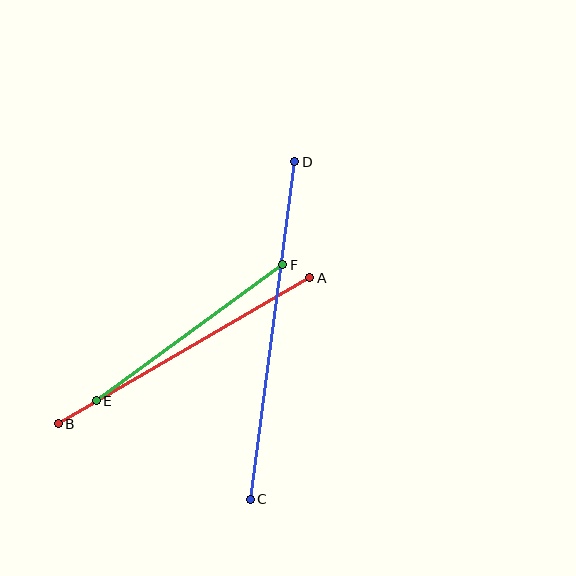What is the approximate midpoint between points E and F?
The midpoint is at approximately (190, 333) pixels.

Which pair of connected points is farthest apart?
Points C and D are farthest apart.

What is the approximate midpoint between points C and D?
The midpoint is at approximately (272, 331) pixels.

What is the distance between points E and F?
The distance is approximately 230 pixels.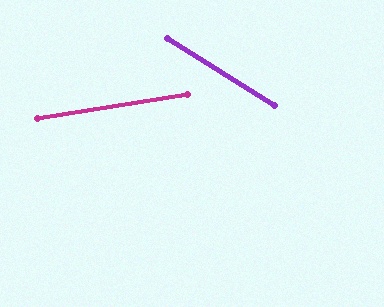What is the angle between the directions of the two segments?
Approximately 41 degrees.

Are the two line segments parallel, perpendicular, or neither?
Neither parallel nor perpendicular — they differ by about 41°.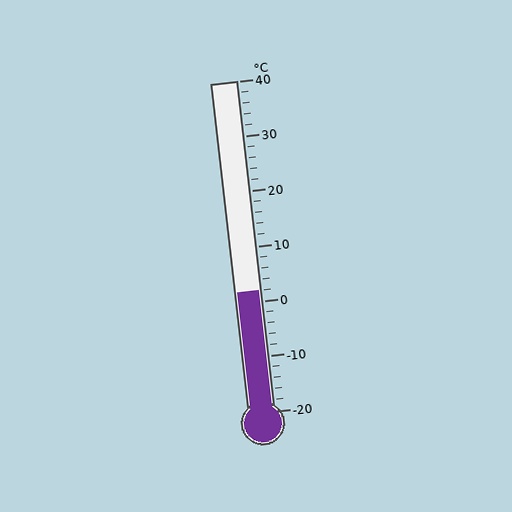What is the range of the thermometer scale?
The thermometer scale ranges from -20°C to 40°C.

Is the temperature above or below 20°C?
The temperature is below 20°C.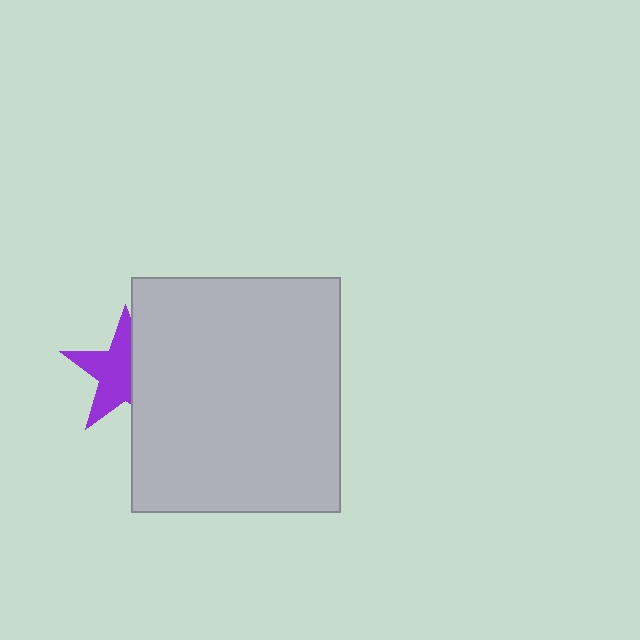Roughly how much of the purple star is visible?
About half of it is visible (roughly 59%).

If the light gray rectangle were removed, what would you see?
You would see the complete purple star.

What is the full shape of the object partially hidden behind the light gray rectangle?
The partially hidden object is a purple star.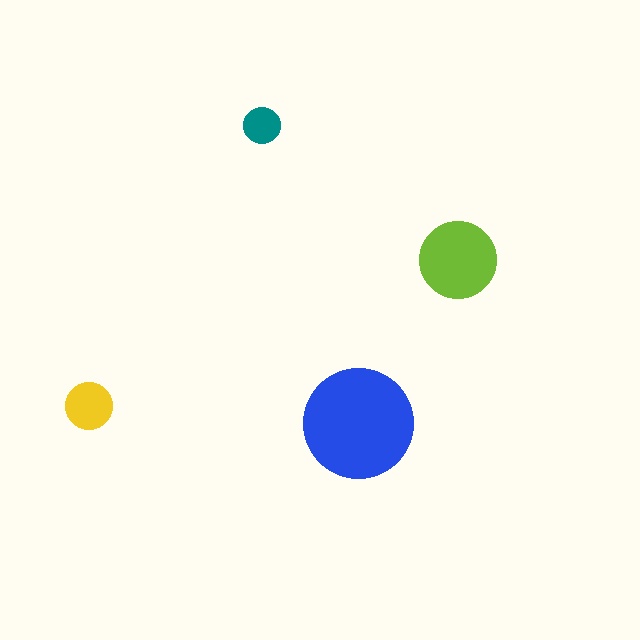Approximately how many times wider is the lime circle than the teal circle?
About 2 times wider.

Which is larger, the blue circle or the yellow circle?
The blue one.